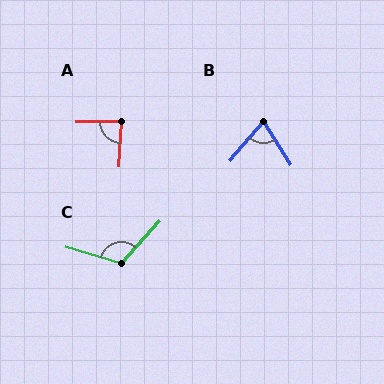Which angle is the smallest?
B, at approximately 72 degrees.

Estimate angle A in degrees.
Approximately 87 degrees.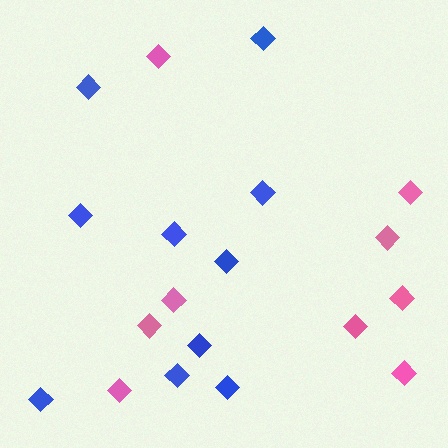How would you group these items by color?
There are 2 groups: one group of blue diamonds (10) and one group of pink diamonds (9).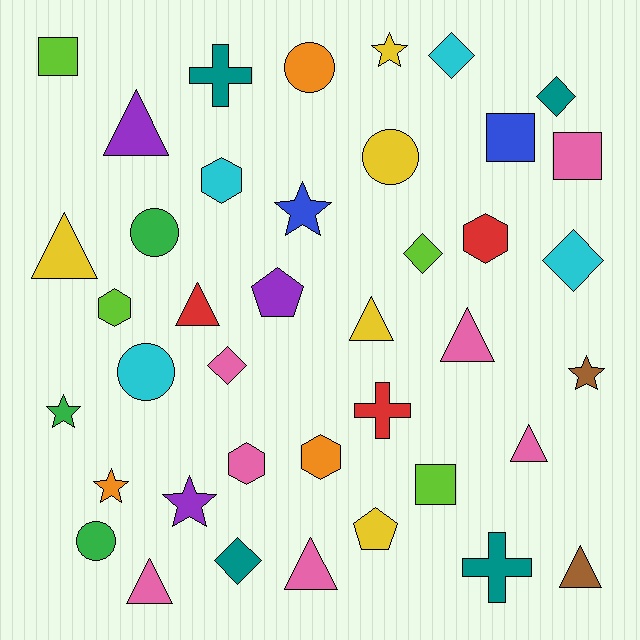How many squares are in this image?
There are 4 squares.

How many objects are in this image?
There are 40 objects.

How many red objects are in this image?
There are 3 red objects.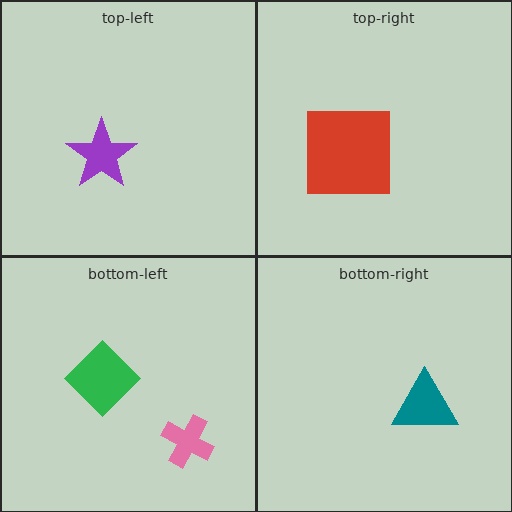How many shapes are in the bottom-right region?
1.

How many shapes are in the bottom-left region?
2.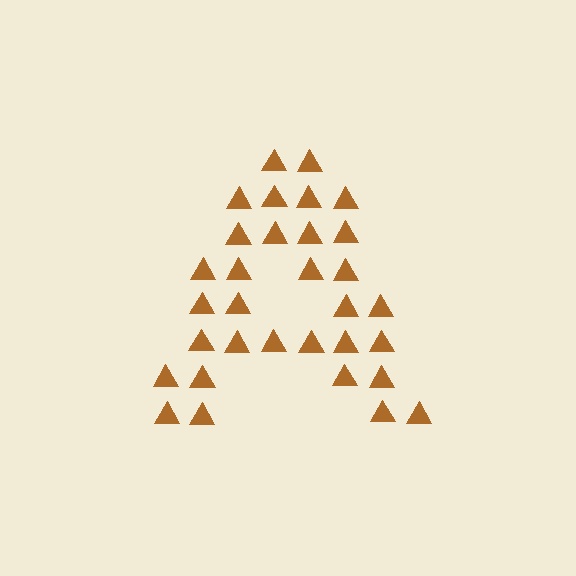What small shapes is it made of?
It is made of small triangles.